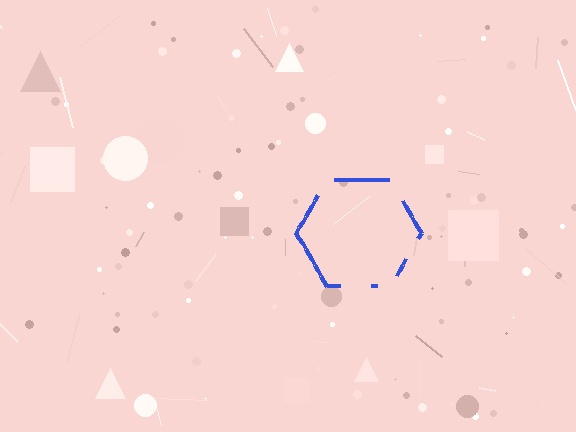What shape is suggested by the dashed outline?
The dashed outline suggests a hexagon.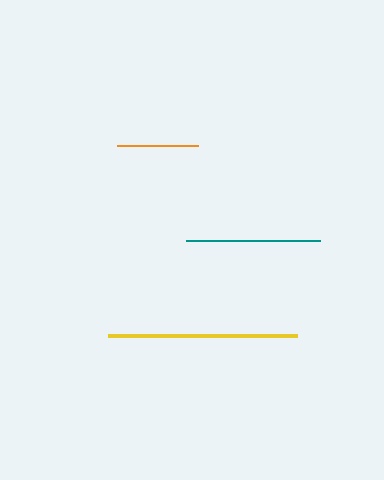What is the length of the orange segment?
The orange segment is approximately 81 pixels long.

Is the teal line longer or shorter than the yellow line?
The yellow line is longer than the teal line.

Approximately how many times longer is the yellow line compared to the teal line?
The yellow line is approximately 1.4 times the length of the teal line.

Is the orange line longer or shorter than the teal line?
The teal line is longer than the orange line.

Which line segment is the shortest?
The orange line is the shortest at approximately 81 pixels.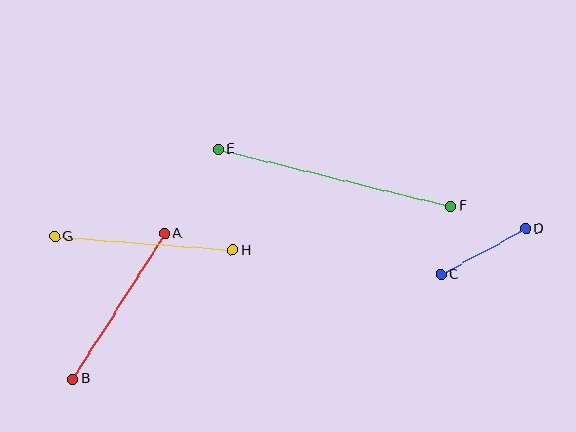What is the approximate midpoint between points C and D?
The midpoint is at approximately (483, 251) pixels.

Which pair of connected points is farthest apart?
Points E and F are farthest apart.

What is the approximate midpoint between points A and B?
The midpoint is at approximately (119, 306) pixels.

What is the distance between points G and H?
The distance is approximately 179 pixels.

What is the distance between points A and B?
The distance is approximately 172 pixels.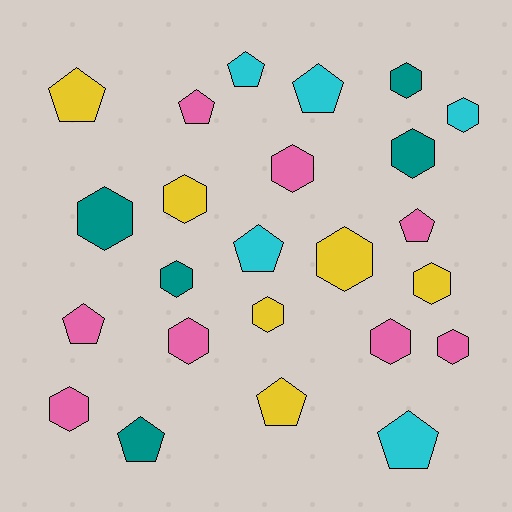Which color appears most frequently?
Pink, with 8 objects.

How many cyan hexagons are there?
There is 1 cyan hexagon.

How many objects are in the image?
There are 24 objects.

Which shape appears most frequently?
Hexagon, with 14 objects.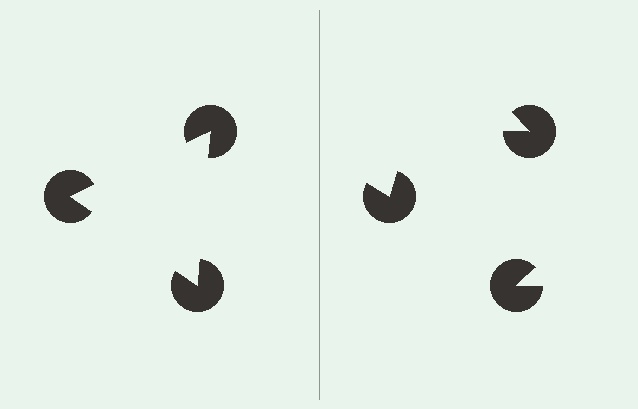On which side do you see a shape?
An illusory triangle appears on the left side. On the right side the wedge cuts are rotated, so no coherent shape forms.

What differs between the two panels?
The pac-man discs are positioned identically on both sides; only the wedge orientations differ. On the left they align to a triangle; on the right they are misaligned.